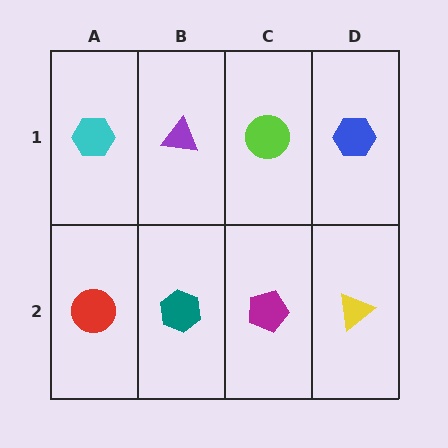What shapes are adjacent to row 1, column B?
A teal hexagon (row 2, column B), a cyan hexagon (row 1, column A), a lime circle (row 1, column C).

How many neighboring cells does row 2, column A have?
2.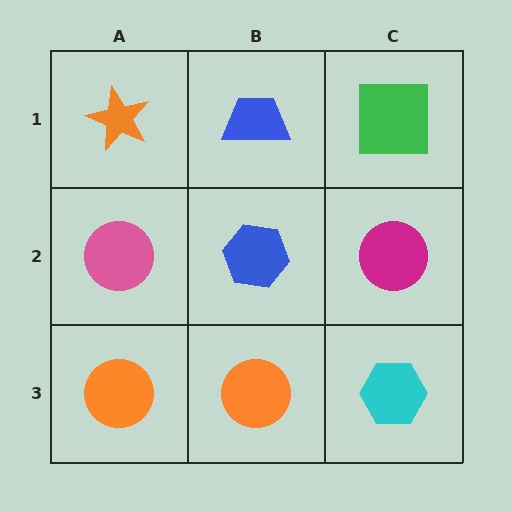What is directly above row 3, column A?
A pink circle.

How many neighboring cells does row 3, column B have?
3.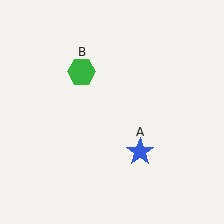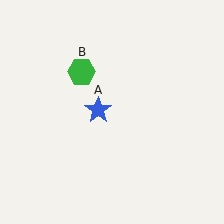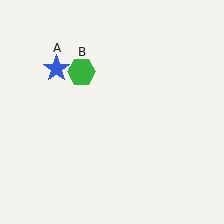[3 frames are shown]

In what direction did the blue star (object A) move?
The blue star (object A) moved up and to the left.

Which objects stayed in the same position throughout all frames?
Green hexagon (object B) remained stationary.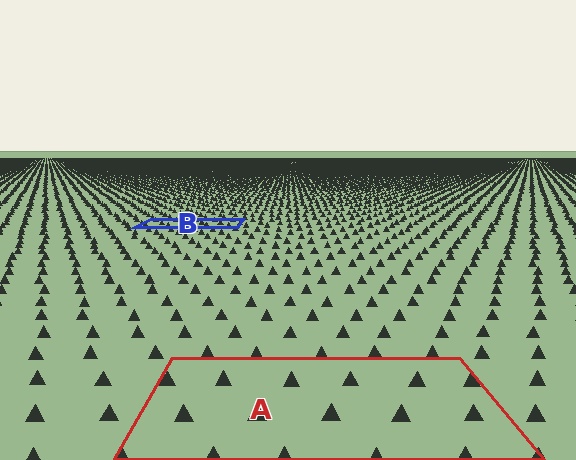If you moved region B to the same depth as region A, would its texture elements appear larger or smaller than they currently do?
They would appear larger. At a closer depth, the same texture elements are projected at a bigger on-screen size.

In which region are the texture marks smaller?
The texture marks are smaller in region B, because it is farther away.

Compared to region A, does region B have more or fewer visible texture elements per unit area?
Region B has more texture elements per unit area — they are packed more densely because it is farther away.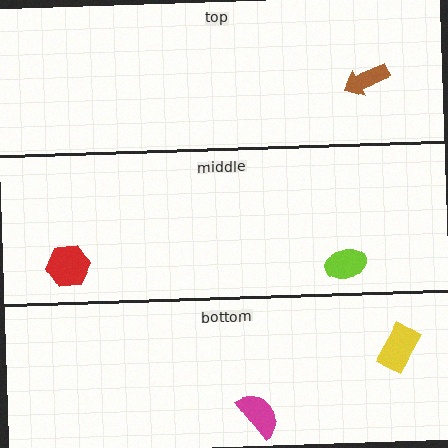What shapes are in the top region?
The brown arrow.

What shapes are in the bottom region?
The yellow rectangle, the magenta semicircle.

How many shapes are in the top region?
1.